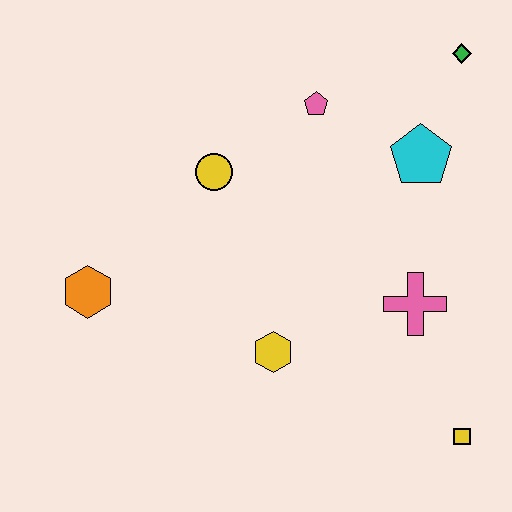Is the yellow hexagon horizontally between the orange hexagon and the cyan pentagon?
Yes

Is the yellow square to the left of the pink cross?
No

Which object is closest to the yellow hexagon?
The pink cross is closest to the yellow hexagon.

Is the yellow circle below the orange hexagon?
No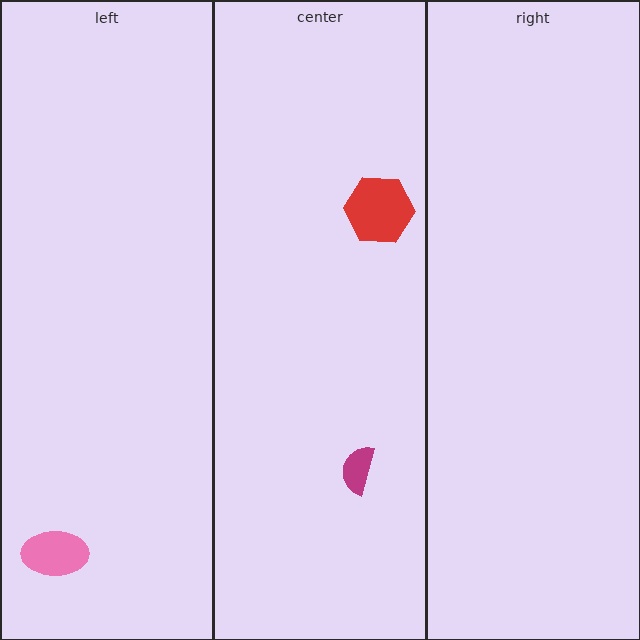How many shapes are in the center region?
2.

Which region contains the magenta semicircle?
The center region.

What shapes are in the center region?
The red hexagon, the magenta semicircle.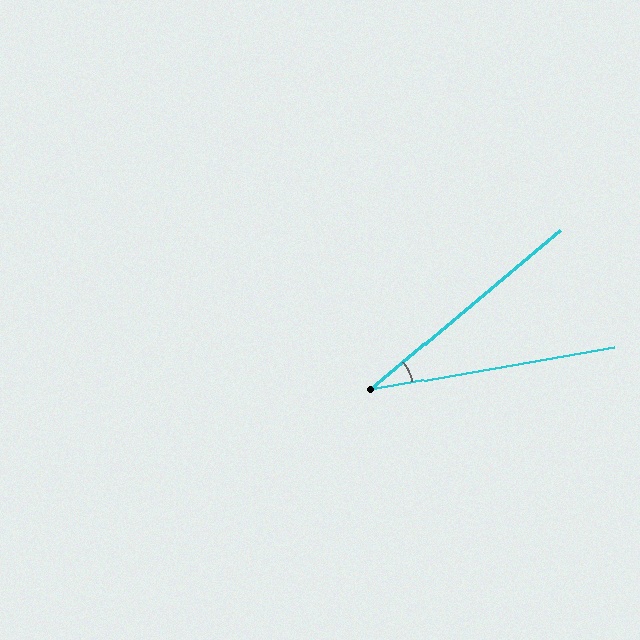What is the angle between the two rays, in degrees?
Approximately 30 degrees.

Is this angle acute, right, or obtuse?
It is acute.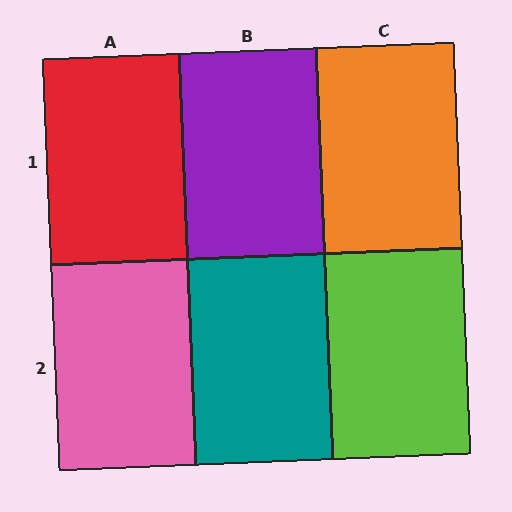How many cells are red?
1 cell is red.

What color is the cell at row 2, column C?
Lime.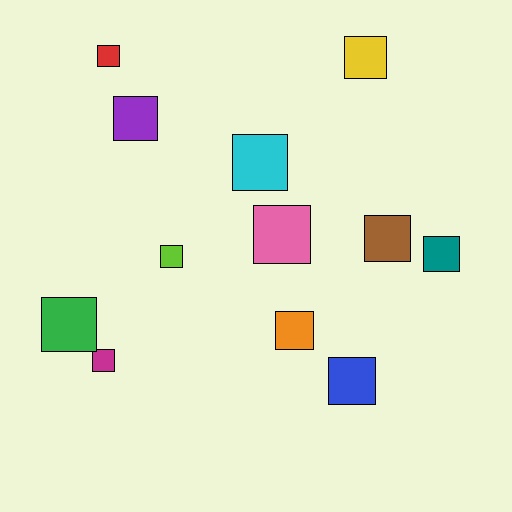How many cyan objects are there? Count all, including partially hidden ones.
There is 1 cyan object.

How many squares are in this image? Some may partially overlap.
There are 12 squares.